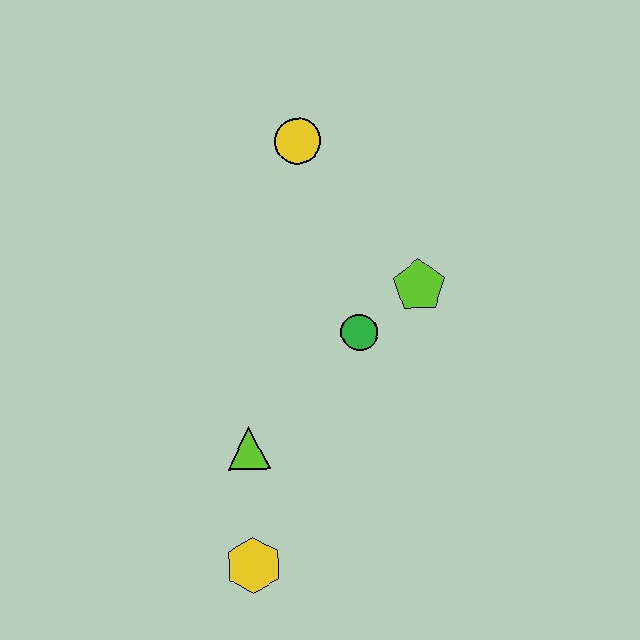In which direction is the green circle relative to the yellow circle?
The green circle is below the yellow circle.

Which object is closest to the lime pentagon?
The green circle is closest to the lime pentagon.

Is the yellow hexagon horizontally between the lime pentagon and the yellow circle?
No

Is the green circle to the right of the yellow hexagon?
Yes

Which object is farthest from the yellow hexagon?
The yellow circle is farthest from the yellow hexagon.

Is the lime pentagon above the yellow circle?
No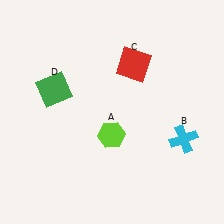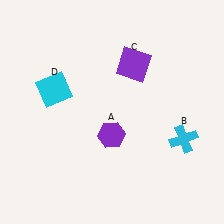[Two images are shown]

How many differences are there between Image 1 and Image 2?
There are 3 differences between the two images.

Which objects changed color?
A changed from lime to purple. C changed from red to purple. D changed from green to cyan.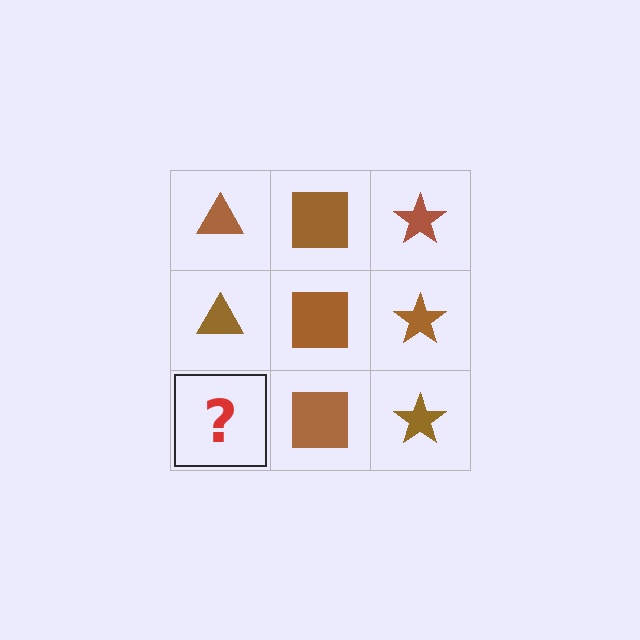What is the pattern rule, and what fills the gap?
The rule is that each column has a consistent shape. The gap should be filled with a brown triangle.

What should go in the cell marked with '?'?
The missing cell should contain a brown triangle.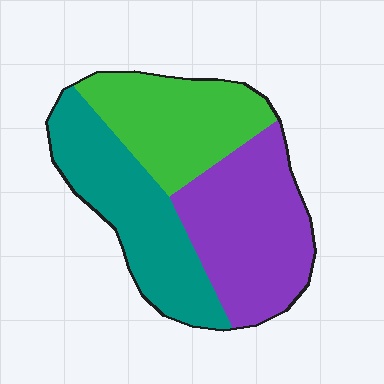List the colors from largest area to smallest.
From largest to smallest: purple, teal, green.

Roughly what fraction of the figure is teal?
Teal takes up about one third (1/3) of the figure.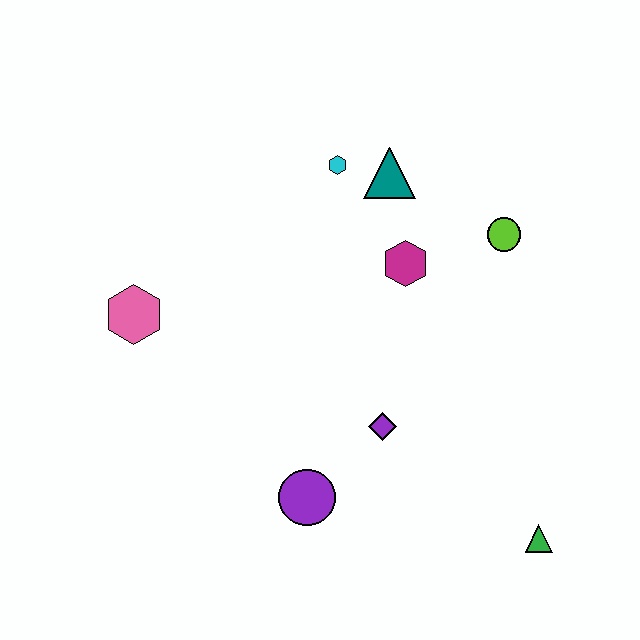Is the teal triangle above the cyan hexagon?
No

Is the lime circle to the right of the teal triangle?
Yes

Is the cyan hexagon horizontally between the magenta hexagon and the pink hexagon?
Yes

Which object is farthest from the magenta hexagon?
The green triangle is farthest from the magenta hexagon.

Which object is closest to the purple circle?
The purple diamond is closest to the purple circle.